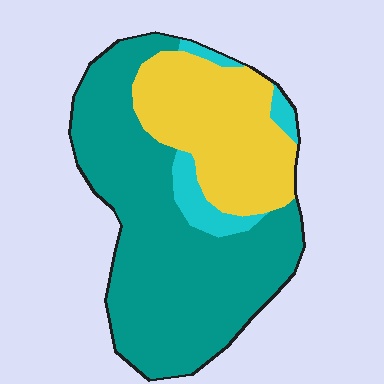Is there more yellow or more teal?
Teal.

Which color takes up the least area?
Cyan, at roughly 10%.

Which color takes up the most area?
Teal, at roughly 60%.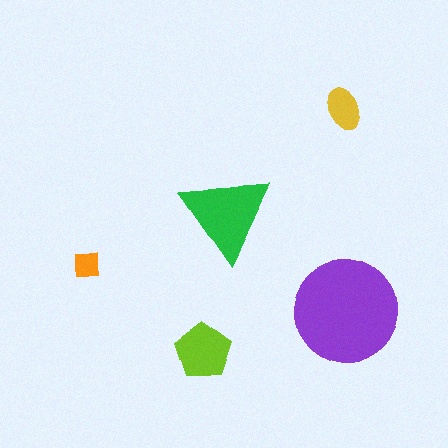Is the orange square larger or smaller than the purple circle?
Smaller.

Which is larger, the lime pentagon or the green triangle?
The green triangle.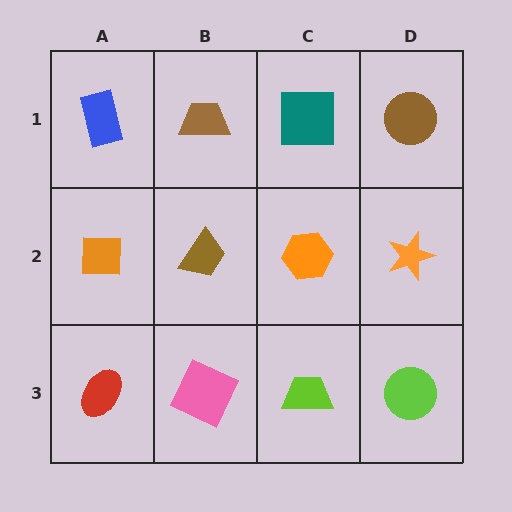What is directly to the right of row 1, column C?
A brown circle.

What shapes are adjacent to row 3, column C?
An orange hexagon (row 2, column C), a pink square (row 3, column B), a lime circle (row 3, column D).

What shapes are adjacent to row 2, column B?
A brown trapezoid (row 1, column B), a pink square (row 3, column B), an orange square (row 2, column A), an orange hexagon (row 2, column C).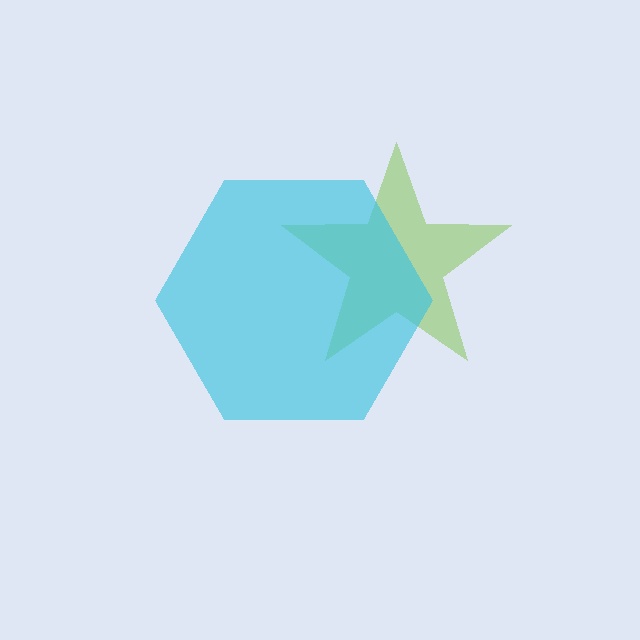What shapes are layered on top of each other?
The layered shapes are: a lime star, a cyan hexagon.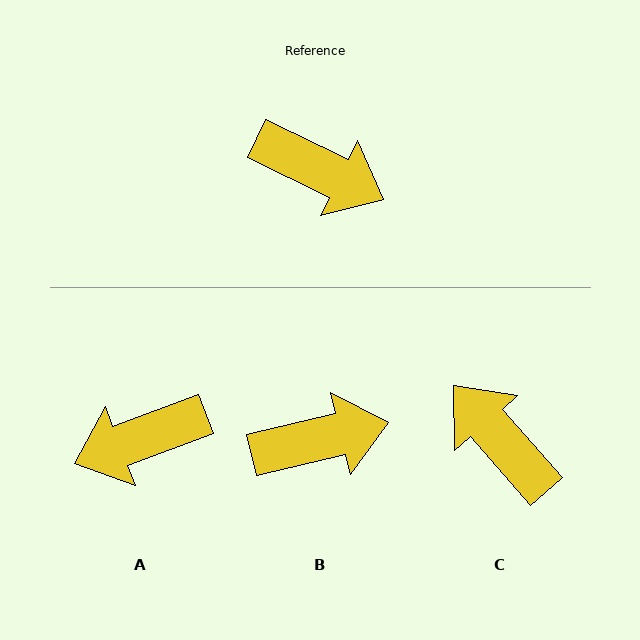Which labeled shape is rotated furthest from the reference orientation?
C, about 157 degrees away.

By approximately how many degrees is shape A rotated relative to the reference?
Approximately 133 degrees clockwise.